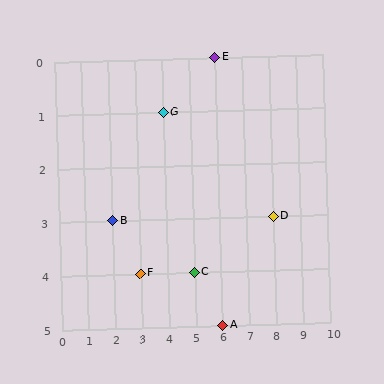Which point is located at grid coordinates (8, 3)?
Point D is at (8, 3).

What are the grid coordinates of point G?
Point G is at grid coordinates (4, 1).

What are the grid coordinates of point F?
Point F is at grid coordinates (3, 4).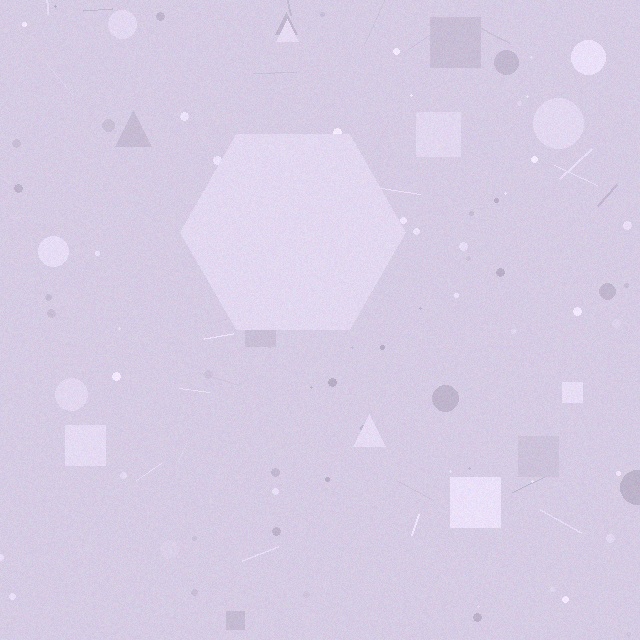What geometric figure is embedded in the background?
A hexagon is embedded in the background.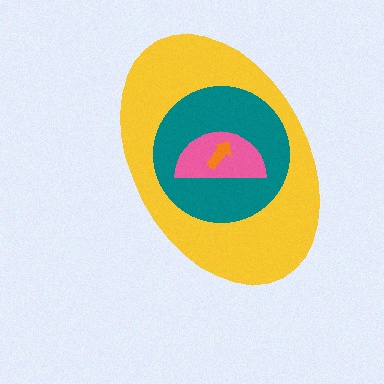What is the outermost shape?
The yellow ellipse.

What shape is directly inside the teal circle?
The pink semicircle.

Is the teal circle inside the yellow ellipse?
Yes.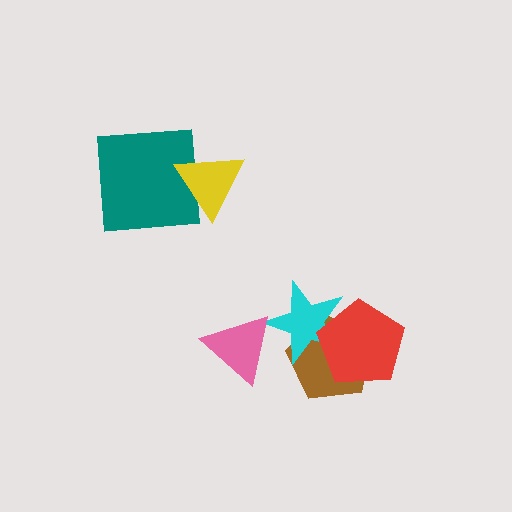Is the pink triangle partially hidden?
No, no other shape covers it.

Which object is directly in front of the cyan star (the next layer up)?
The red pentagon is directly in front of the cyan star.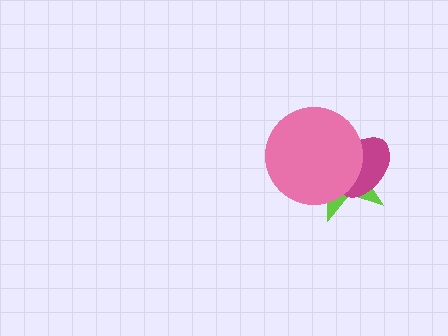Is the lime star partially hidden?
Yes, it is partially covered by another shape.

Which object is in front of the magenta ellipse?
The pink circle is in front of the magenta ellipse.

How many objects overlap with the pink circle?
2 objects overlap with the pink circle.